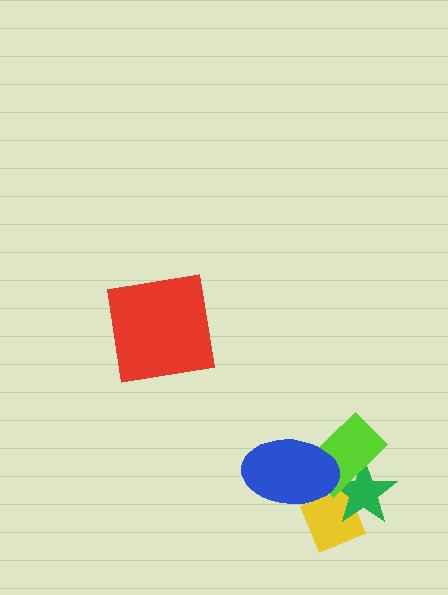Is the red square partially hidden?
No, no other shape covers it.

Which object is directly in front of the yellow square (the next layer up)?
The green star is directly in front of the yellow square.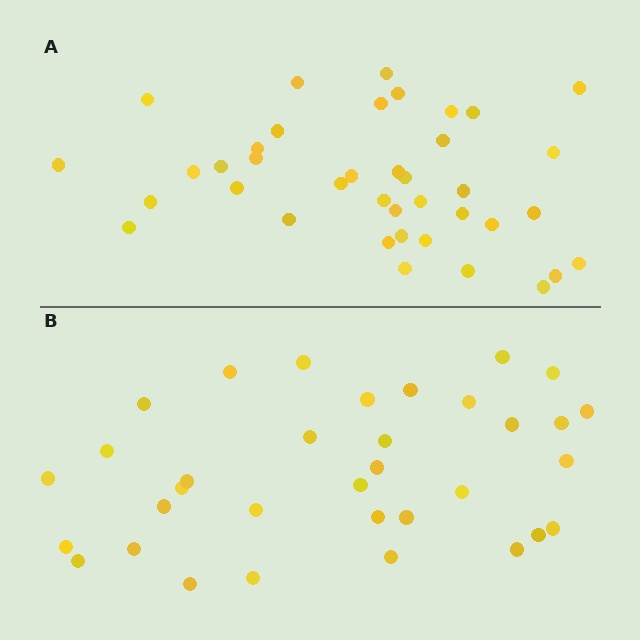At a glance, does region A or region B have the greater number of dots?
Region A (the top region) has more dots.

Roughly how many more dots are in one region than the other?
Region A has about 5 more dots than region B.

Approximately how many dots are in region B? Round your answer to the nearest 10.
About 30 dots. (The exact count is 34, which rounds to 30.)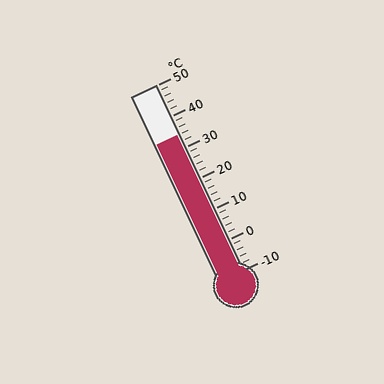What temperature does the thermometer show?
The thermometer shows approximately 34°C.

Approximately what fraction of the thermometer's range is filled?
The thermometer is filled to approximately 75% of its range.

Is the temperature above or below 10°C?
The temperature is above 10°C.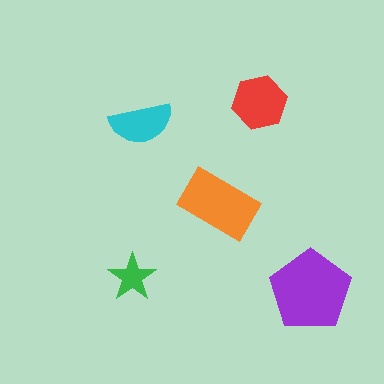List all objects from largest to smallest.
The purple pentagon, the orange rectangle, the red hexagon, the cyan semicircle, the green star.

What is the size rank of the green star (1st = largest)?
5th.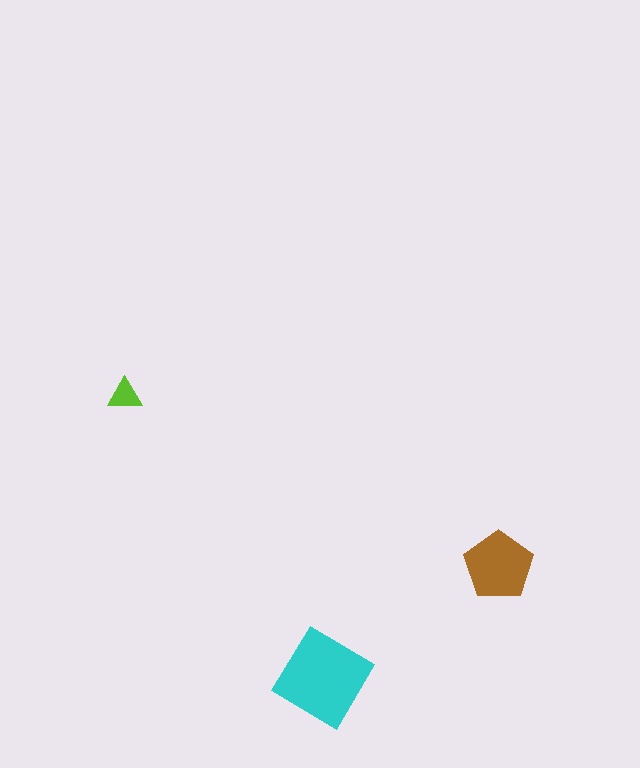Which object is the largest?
The cyan diamond.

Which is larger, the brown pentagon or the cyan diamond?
The cyan diamond.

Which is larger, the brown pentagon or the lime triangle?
The brown pentagon.